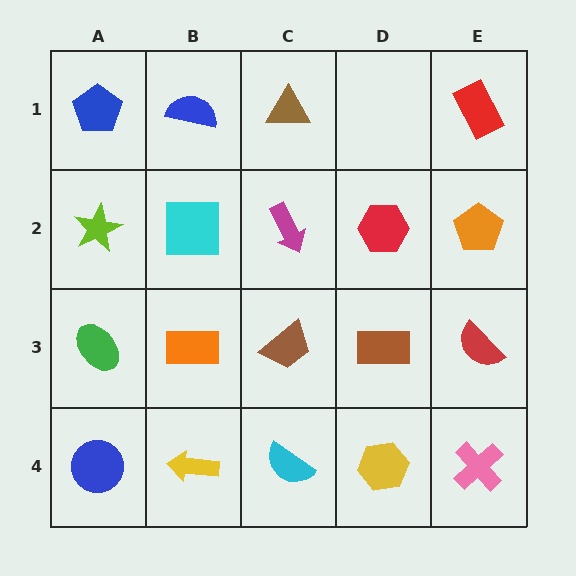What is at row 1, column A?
A blue pentagon.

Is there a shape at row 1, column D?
No, that cell is empty.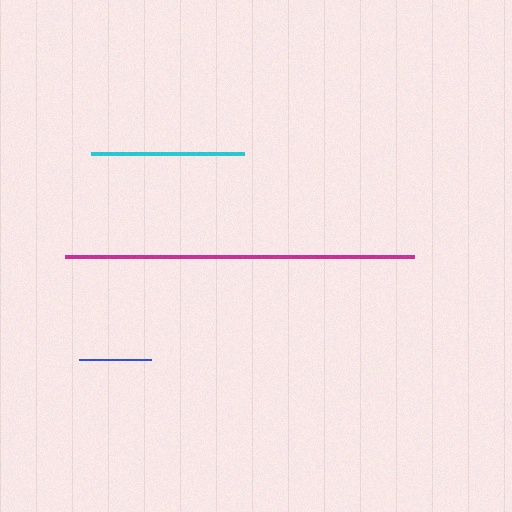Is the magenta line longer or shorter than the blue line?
The magenta line is longer than the blue line.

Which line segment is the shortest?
The blue line is the shortest at approximately 72 pixels.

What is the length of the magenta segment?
The magenta segment is approximately 349 pixels long.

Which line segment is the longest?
The magenta line is the longest at approximately 349 pixels.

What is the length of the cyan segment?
The cyan segment is approximately 153 pixels long.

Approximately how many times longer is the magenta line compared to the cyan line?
The magenta line is approximately 2.3 times the length of the cyan line.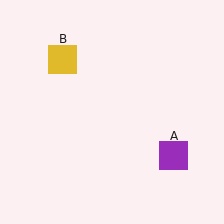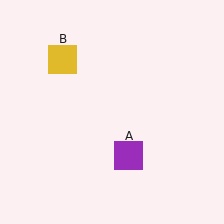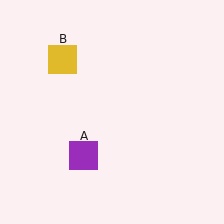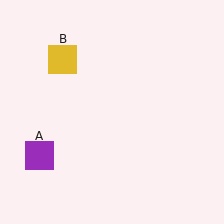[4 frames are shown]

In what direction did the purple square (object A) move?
The purple square (object A) moved left.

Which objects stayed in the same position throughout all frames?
Yellow square (object B) remained stationary.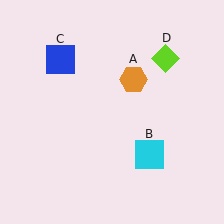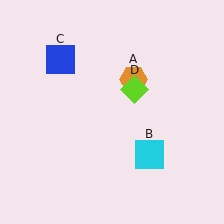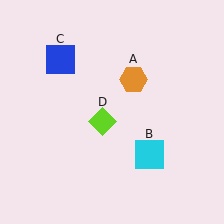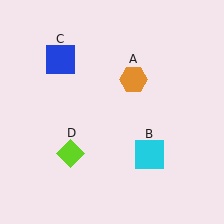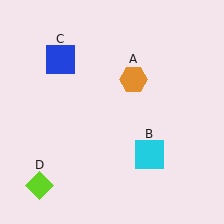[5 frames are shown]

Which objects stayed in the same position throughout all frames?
Orange hexagon (object A) and cyan square (object B) and blue square (object C) remained stationary.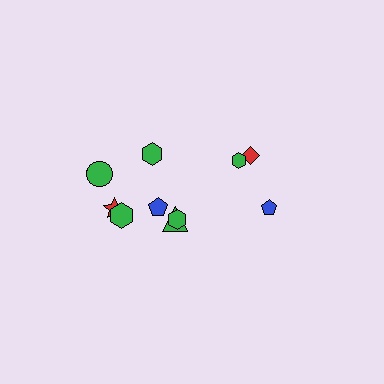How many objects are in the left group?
There are 8 objects.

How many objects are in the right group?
There are 3 objects.